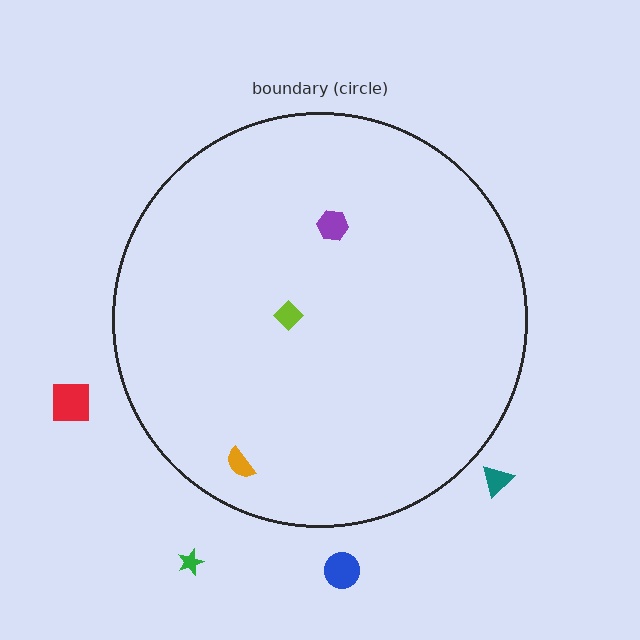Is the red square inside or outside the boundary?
Outside.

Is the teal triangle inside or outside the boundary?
Outside.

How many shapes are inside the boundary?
3 inside, 4 outside.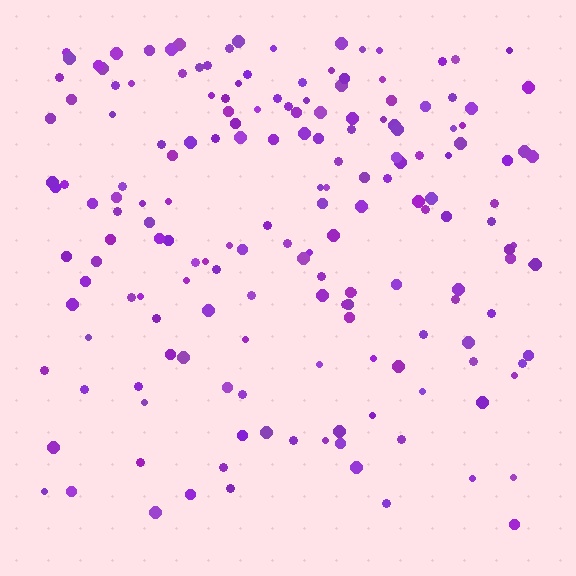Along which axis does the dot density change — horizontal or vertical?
Vertical.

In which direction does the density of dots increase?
From bottom to top, with the top side densest.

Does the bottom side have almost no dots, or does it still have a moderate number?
Still a moderate number, just noticeably fewer than the top.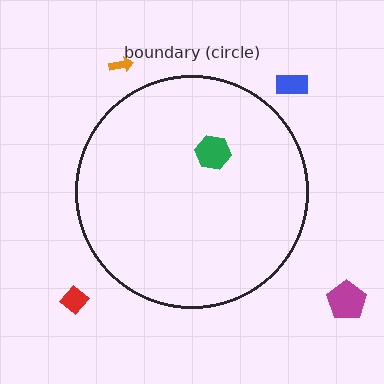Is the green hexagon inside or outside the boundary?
Inside.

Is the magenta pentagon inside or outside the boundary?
Outside.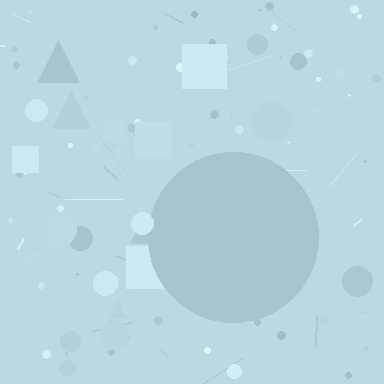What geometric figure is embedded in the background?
A circle is embedded in the background.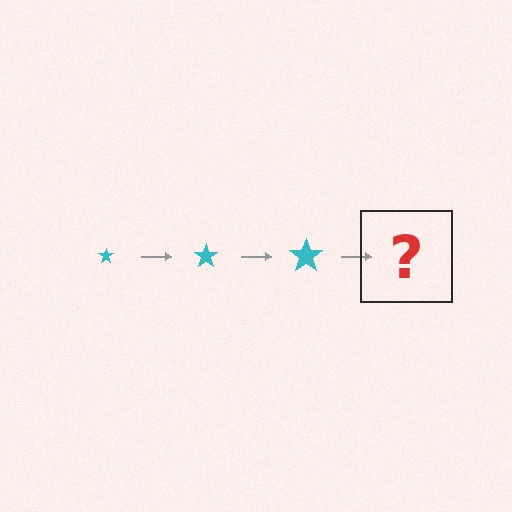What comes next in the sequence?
The next element should be a cyan star, larger than the previous one.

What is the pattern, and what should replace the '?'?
The pattern is that the star gets progressively larger each step. The '?' should be a cyan star, larger than the previous one.